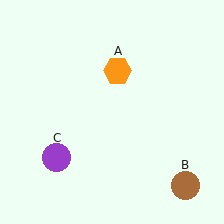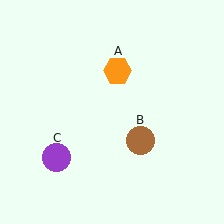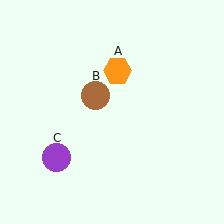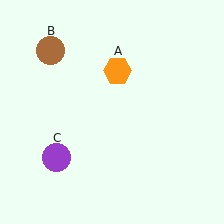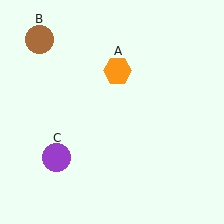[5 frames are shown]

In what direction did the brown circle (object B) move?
The brown circle (object B) moved up and to the left.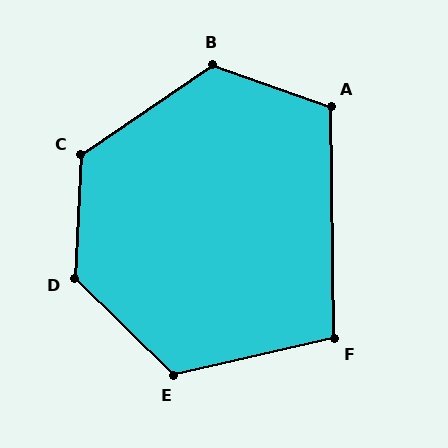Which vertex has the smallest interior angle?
F, at approximately 102 degrees.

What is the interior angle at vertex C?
Approximately 127 degrees (obtuse).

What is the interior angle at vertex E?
Approximately 123 degrees (obtuse).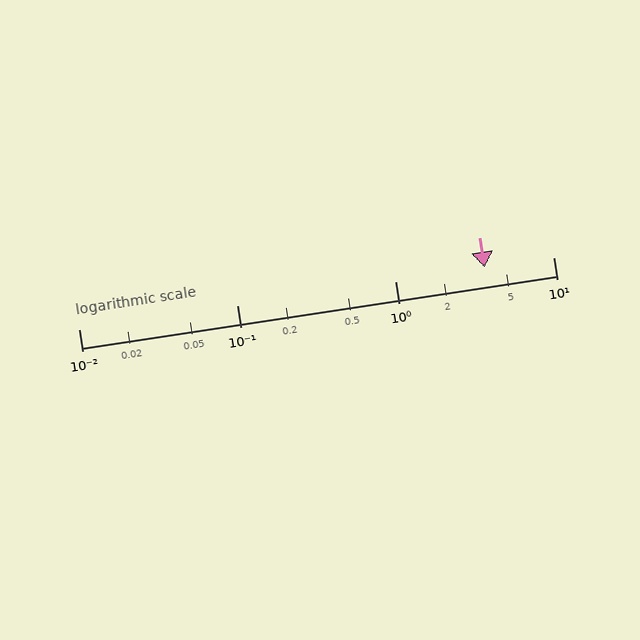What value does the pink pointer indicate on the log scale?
The pointer indicates approximately 3.7.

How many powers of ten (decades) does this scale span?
The scale spans 3 decades, from 0.01 to 10.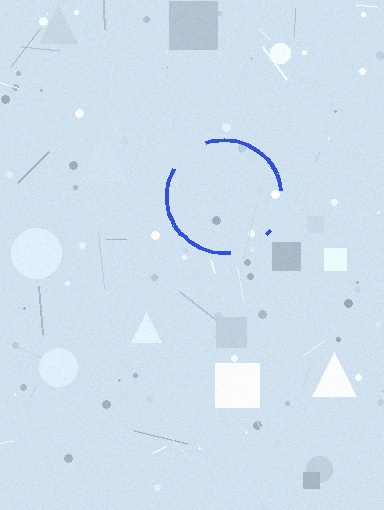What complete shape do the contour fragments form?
The contour fragments form a circle.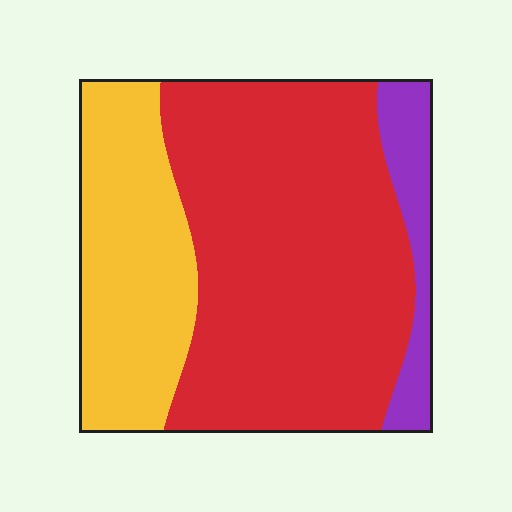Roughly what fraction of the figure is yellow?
Yellow takes up about one quarter (1/4) of the figure.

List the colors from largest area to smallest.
From largest to smallest: red, yellow, purple.